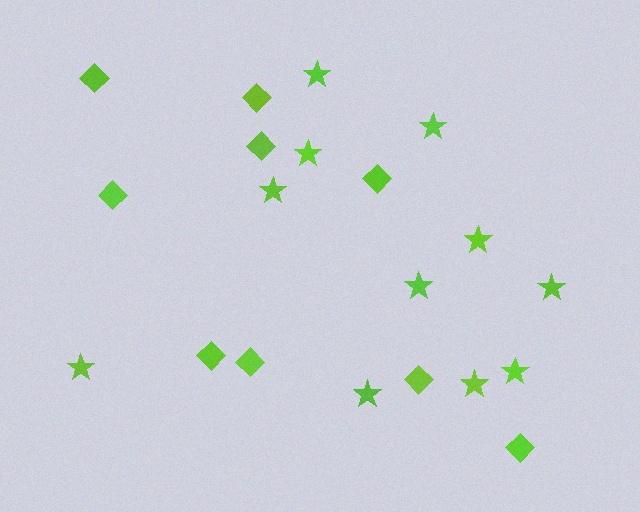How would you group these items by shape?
There are 2 groups: one group of stars (11) and one group of diamonds (9).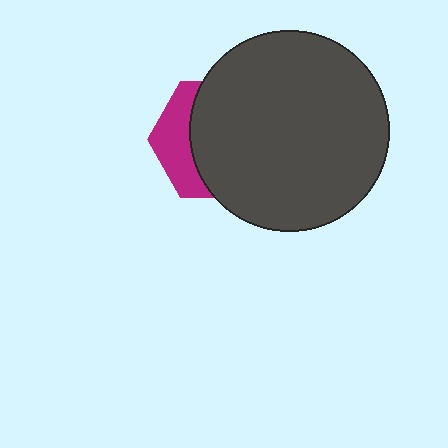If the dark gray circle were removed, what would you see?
You would see the complete magenta hexagon.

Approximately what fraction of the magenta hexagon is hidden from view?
Roughly 69% of the magenta hexagon is hidden behind the dark gray circle.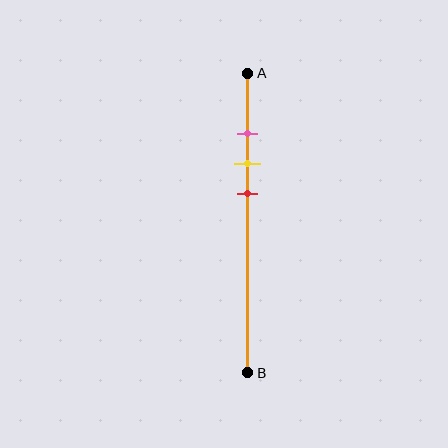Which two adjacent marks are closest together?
The pink and yellow marks are the closest adjacent pair.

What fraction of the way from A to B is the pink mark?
The pink mark is approximately 20% (0.2) of the way from A to B.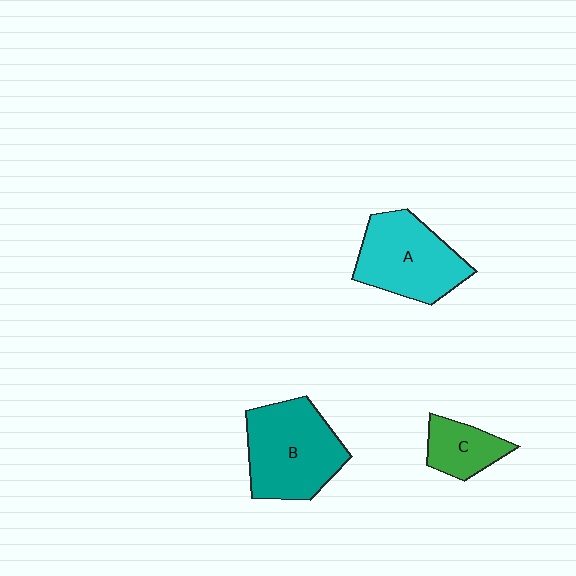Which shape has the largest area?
Shape B (teal).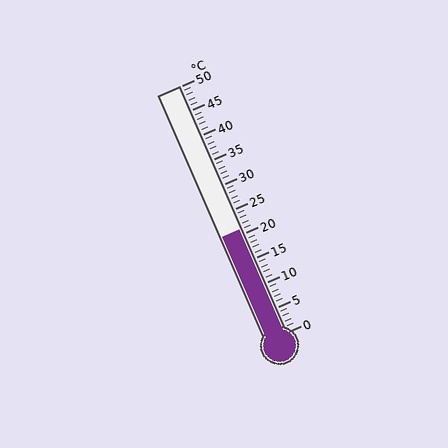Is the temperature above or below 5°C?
The temperature is above 5°C.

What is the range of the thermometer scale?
The thermometer scale ranges from 0°C to 50°C.